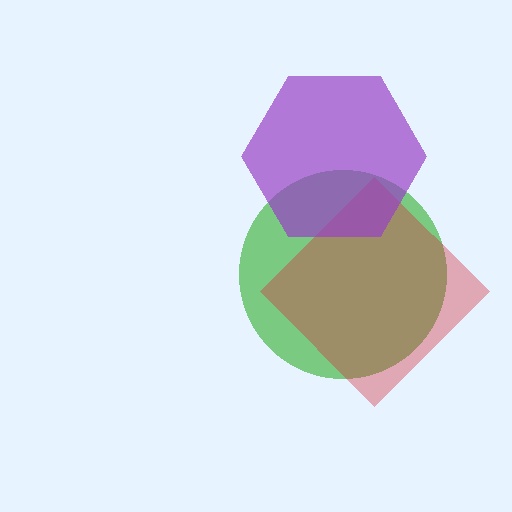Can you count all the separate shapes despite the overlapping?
Yes, there are 3 separate shapes.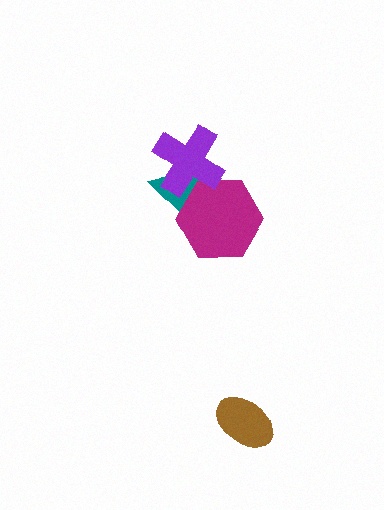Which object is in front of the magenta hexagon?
The purple cross is in front of the magenta hexagon.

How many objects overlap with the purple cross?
2 objects overlap with the purple cross.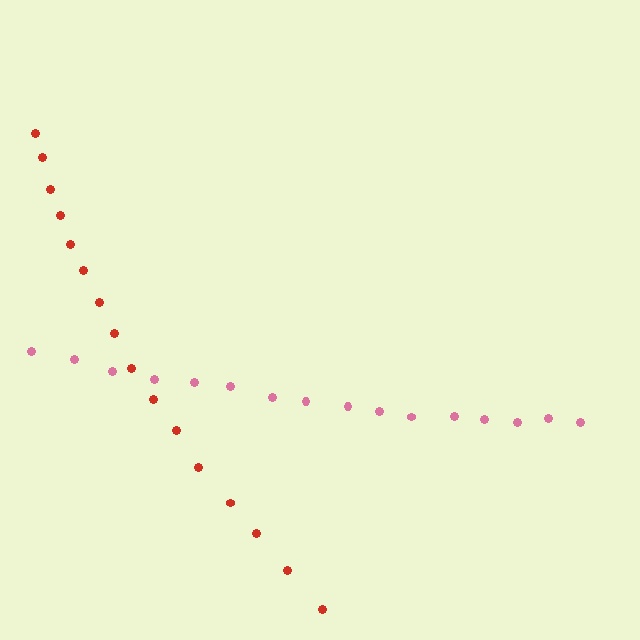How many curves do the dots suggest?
There are 2 distinct paths.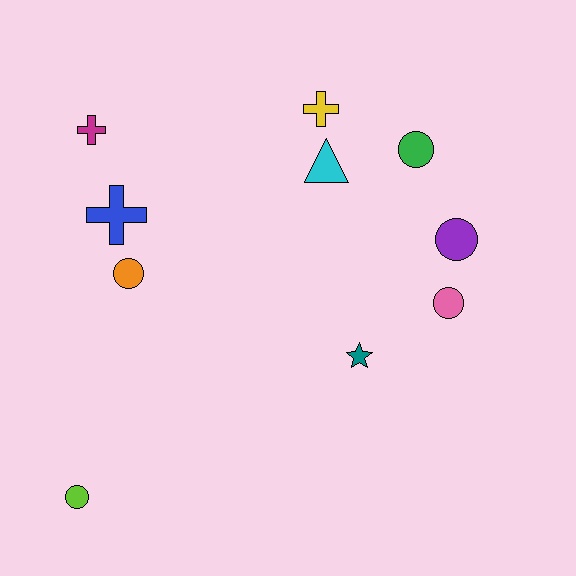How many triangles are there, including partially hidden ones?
There is 1 triangle.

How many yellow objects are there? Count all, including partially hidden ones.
There is 1 yellow object.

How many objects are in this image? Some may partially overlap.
There are 10 objects.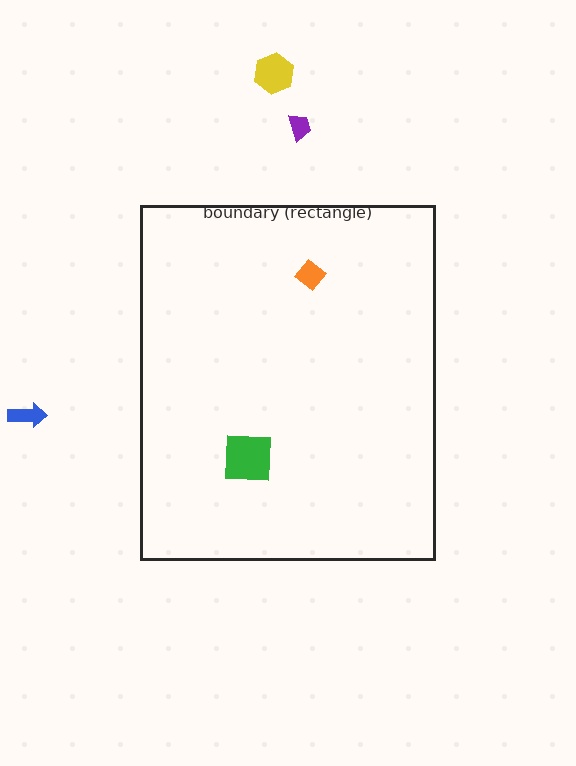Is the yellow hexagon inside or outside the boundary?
Outside.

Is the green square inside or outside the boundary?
Inside.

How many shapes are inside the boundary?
2 inside, 3 outside.